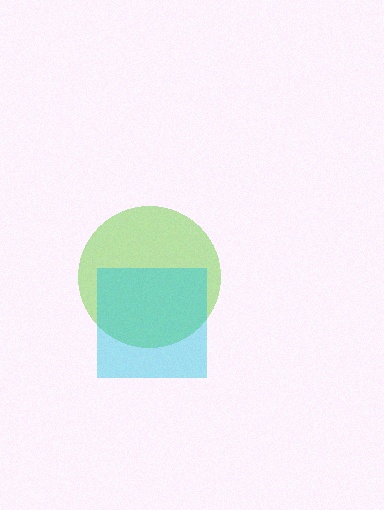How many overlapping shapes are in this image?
There are 2 overlapping shapes in the image.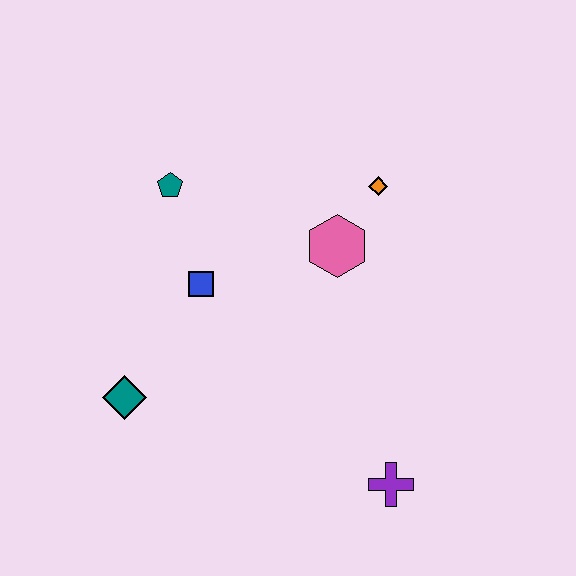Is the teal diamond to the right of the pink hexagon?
No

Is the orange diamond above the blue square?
Yes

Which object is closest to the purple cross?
The pink hexagon is closest to the purple cross.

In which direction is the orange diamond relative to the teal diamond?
The orange diamond is to the right of the teal diamond.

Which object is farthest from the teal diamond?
The orange diamond is farthest from the teal diamond.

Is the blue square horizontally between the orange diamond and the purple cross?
No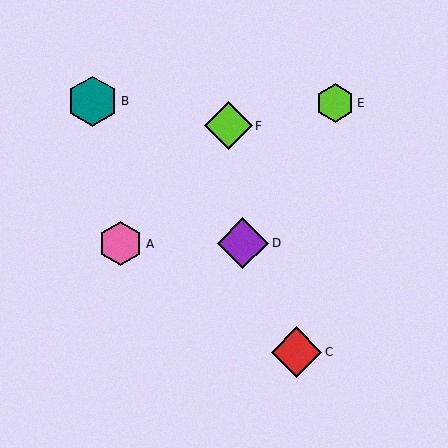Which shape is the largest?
The purple diamond (labeled D) is the largest.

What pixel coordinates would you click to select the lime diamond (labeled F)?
Click at (229, 126) to select the lime diamond F.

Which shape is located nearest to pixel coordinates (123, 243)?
The pink hexagon (labeled A) at (121, 244) is nearest to that location.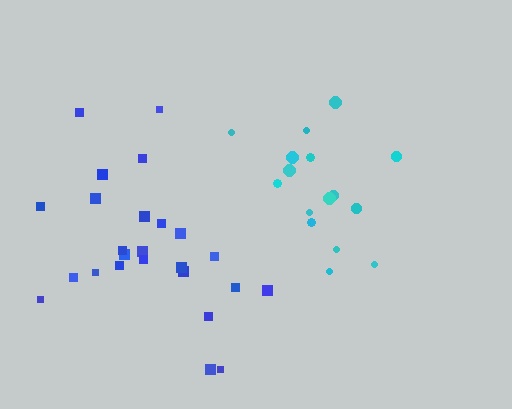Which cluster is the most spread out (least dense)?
Blue.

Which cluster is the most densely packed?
Cyan.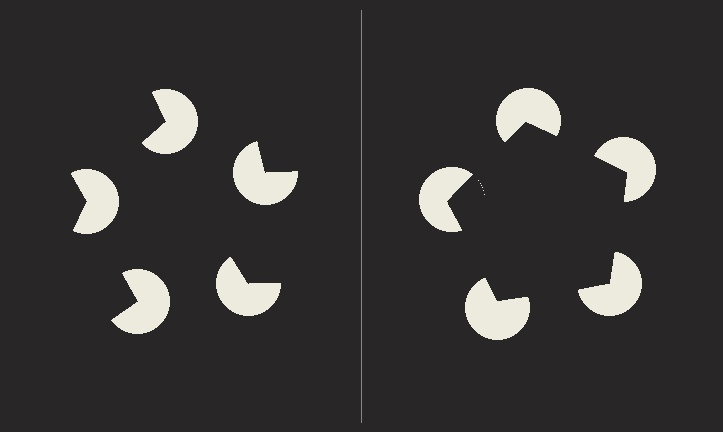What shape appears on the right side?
An illusory pentagon.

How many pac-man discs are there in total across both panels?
10 — 5 on each side.